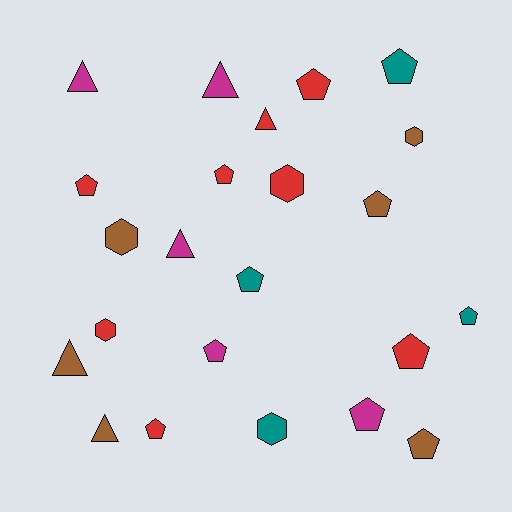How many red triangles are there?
There is 1 red triangle.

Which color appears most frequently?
Red, with 8 objects.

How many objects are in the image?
There are 23 objects.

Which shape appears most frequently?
Pentagon, with 12 objects.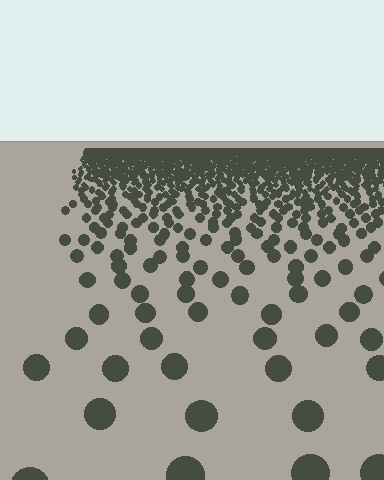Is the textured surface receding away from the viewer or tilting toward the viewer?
The surface is receding away from the viewer. Texture elements get smaller and denser toward the top.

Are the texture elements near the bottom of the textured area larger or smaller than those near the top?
Larger. Near the bottom, elements are closer to the viewer and appear at a bigger on-screen size.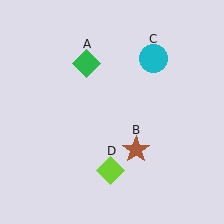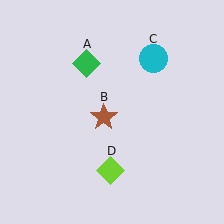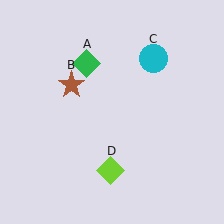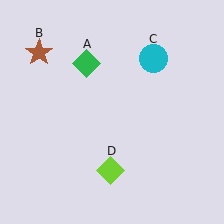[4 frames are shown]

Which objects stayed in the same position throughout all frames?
Green diamond (object A) and cyan circle (object C) and lime diamond (object D) remained stationary.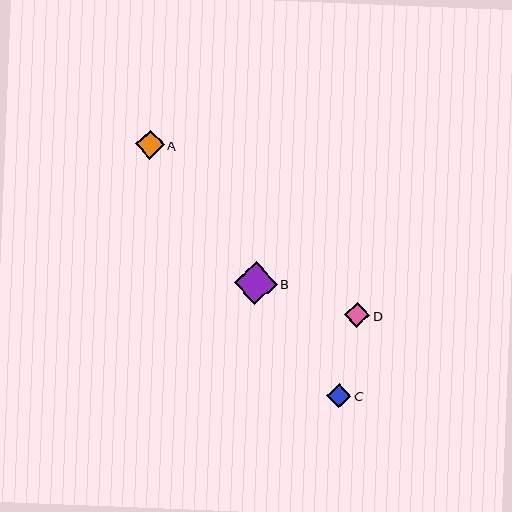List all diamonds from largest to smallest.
From largest to smallest: B, A, D, C.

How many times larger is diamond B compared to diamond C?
Diamond B is approximately 1.8 times the size of diamond C.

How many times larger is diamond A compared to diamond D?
Diamond A is approximately 1.2 times the size of diamond D.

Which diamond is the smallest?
Diamond C is the smallest with a size of approximately 24 pixels.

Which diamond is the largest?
Diamond B is the largest with a size of approximately 43 pixels.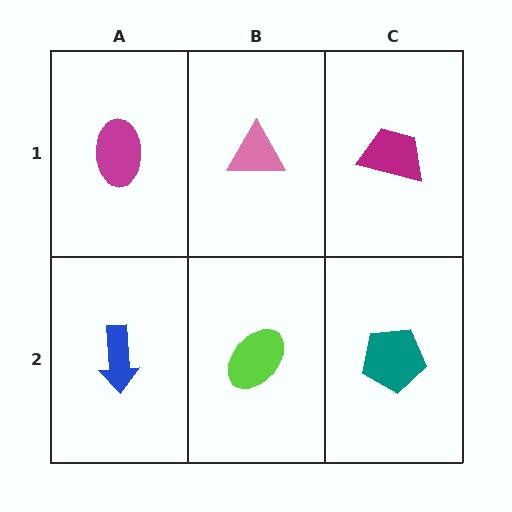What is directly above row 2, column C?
A magenta trapezoid.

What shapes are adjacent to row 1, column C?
A teal pentagon (row 2, column C), a pink triangle (row 1, column B).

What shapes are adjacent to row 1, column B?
A lime ellipse (row 2, column B), a magenta ellipse (row 1, column A), a magenta trapezoid (row 1, column C).